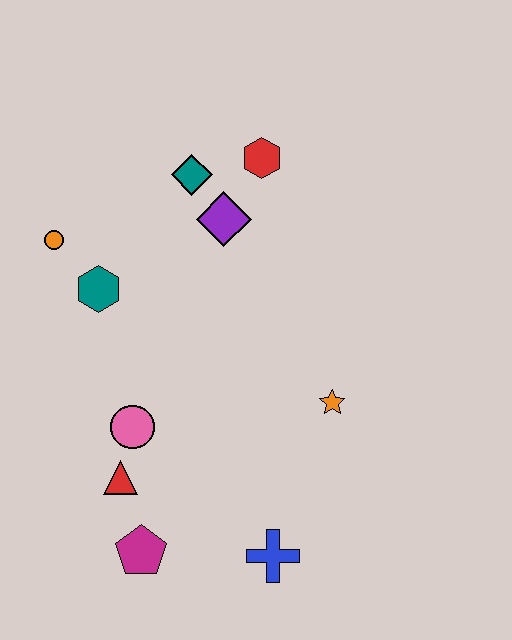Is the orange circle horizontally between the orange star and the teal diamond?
No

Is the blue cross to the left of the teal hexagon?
No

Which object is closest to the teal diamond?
The purple diamond is closest to the teal diamond.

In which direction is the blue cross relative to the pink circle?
The blue cross is to the right of the pink circle.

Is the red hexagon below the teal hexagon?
No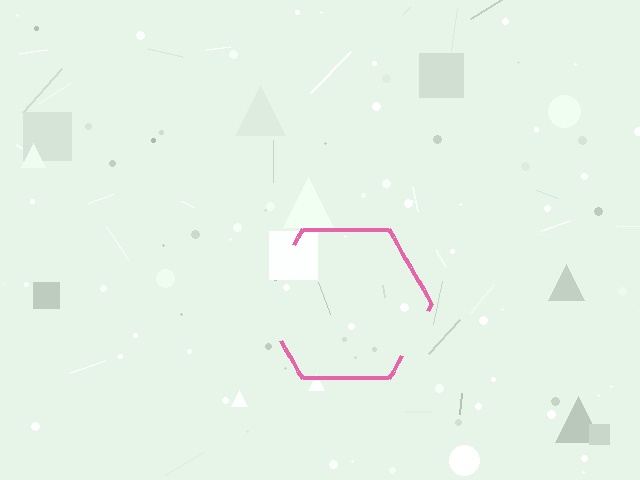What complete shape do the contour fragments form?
The contour fragments form a hexagon.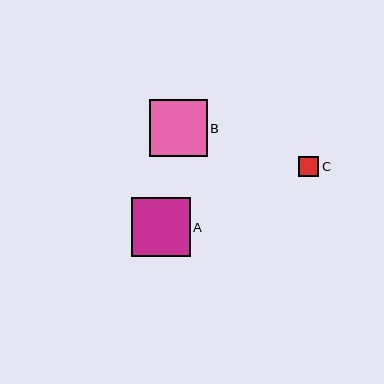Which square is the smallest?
Square C is the smallest with a size of approximately 21 pixels.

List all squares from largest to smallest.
From largest to smallest: A, B, C.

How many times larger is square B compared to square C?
Square B is approximately 2.8 times the size of square C.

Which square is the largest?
Square A is the largest with a size of approximately 59 pixels.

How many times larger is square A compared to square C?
Square A is approximately 2.9 times the size of square C.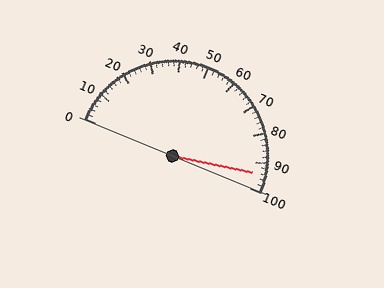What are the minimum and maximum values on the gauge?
The gauge ranges from 0 to 100.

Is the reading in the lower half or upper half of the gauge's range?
The reading is in the upper half of the range (0 to 100).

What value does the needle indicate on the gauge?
The needle indicates approximately 94.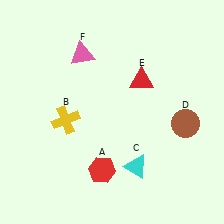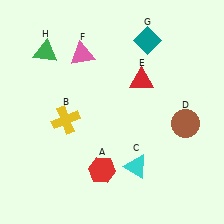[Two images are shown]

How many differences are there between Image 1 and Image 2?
There are 2 differences between the two images.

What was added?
A teal diamond (G), a green triangle (H) were added in Image 2.